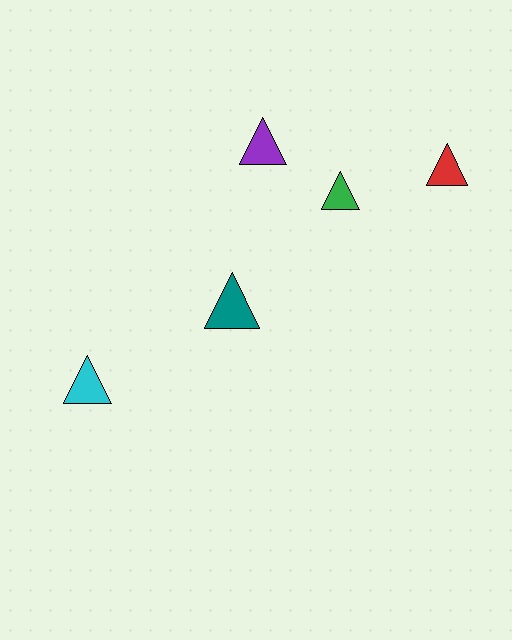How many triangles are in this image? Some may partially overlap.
There are 5 triangles.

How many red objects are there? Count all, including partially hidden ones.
There is 1 red object.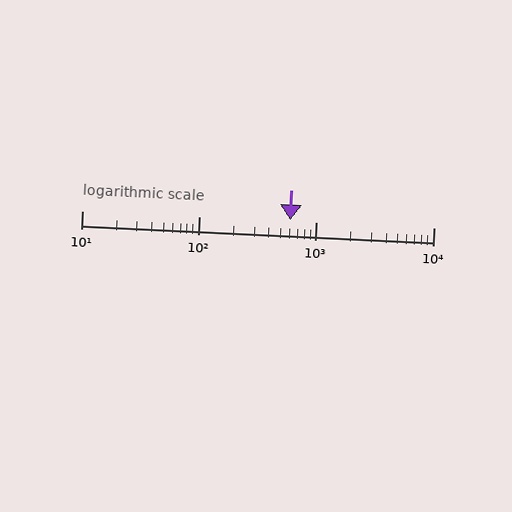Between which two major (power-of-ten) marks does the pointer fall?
The pointer is between 100 and 1000.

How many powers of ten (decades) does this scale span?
The scale spans 3 decades, from 10 to 10000.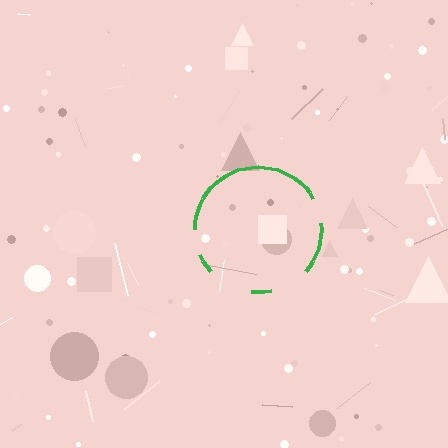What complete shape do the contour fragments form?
The contour fragments form a circle.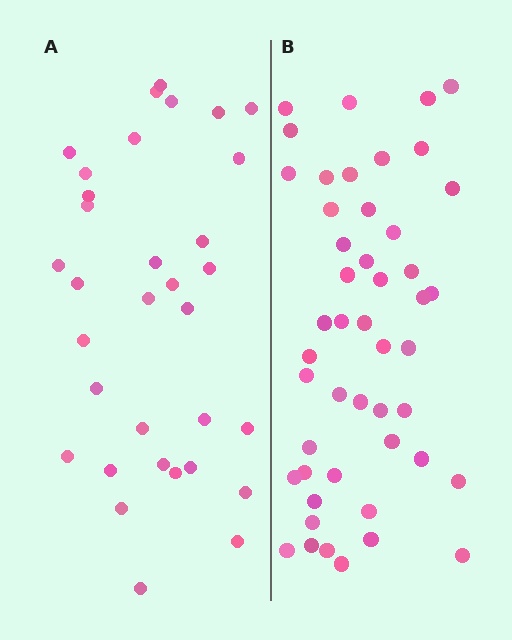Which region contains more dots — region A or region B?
Region B (the right region) has more dots.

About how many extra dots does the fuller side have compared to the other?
Region B has approximately 15 more dots than region A.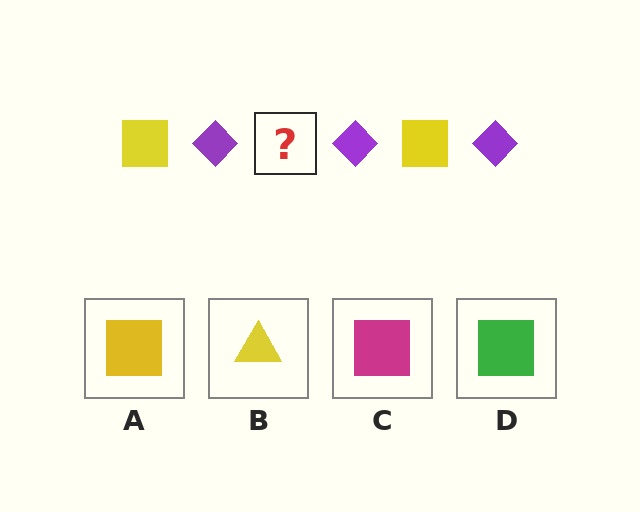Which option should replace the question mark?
Option A.